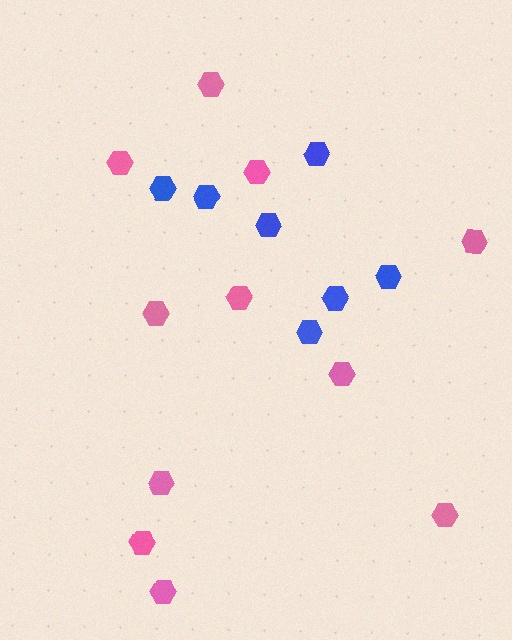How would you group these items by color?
There are 2 groups: one group of pink hexagons (11) and one group of blue hexagons (7).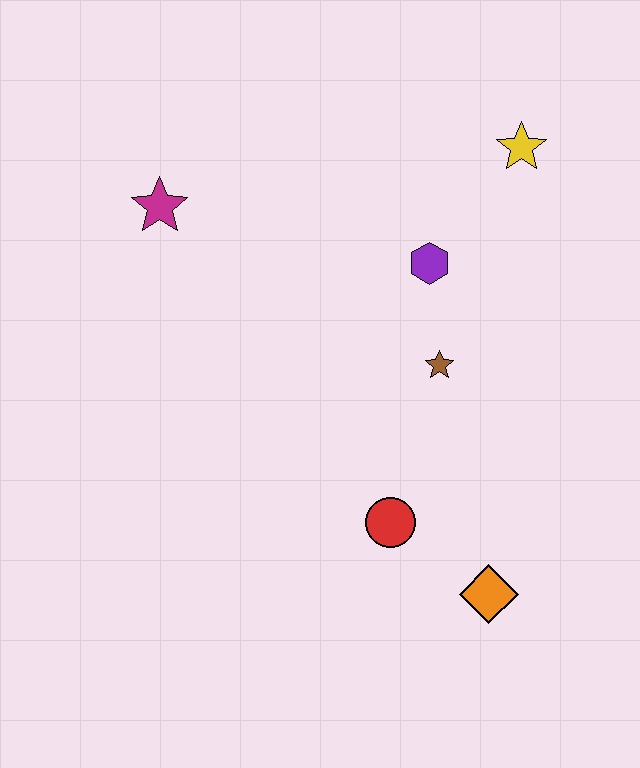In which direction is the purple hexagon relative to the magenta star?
The purple hexagon is to the right of the magenta star.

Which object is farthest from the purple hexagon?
The orange diamond is farthest from the purple hexagon.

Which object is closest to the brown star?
The purple hexagon is closest to the brown star.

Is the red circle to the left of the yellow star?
Yes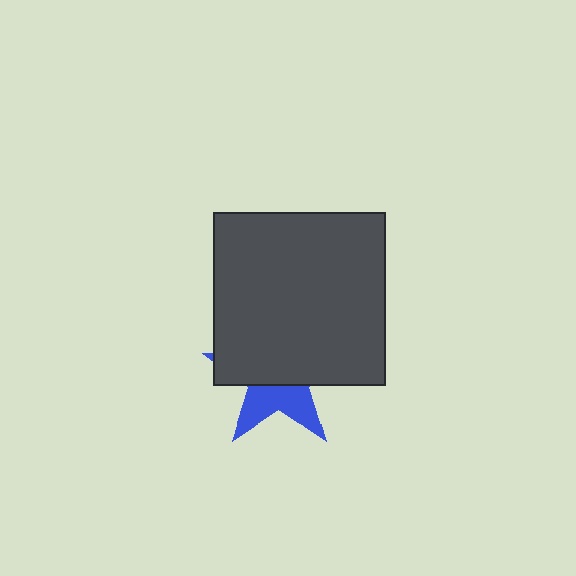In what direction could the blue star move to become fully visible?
The blue star could move down. That would shift it out from behind the dark gray square entirely.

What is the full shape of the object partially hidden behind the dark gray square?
The partially hidden object is a blue star.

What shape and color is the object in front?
The object in front is a dark gray square.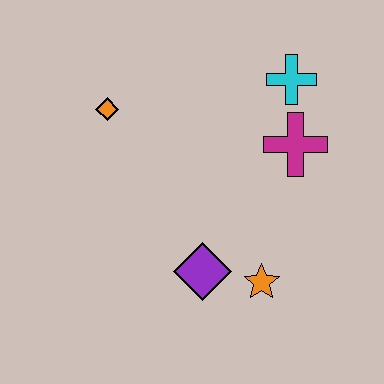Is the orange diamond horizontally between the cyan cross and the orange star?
No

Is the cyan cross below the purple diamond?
No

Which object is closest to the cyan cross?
The magenta cross is closest to the cyan cross.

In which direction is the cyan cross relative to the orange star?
The cyan cross is above the orange star.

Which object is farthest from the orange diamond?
The orange star is farthest from the orange diamond.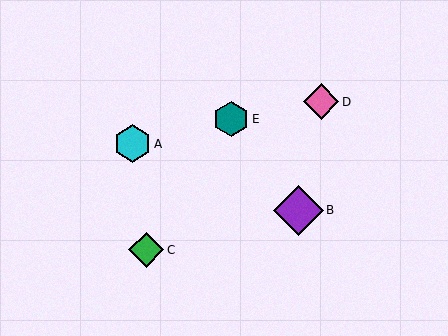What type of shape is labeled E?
Shape E is a teal hexagon.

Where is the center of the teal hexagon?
The center of the teal hexagon is at (231, 119).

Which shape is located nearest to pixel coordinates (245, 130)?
The teal hexagon (labeled E) at (231, 119) is nearest to that location.